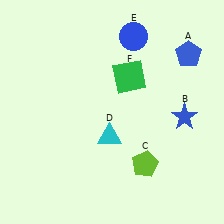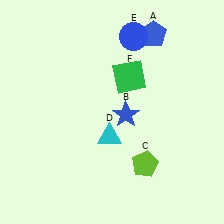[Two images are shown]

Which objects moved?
The objects that moved are: the blue pentagon (A), the blue star (B).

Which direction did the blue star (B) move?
The blue star (B) moved left.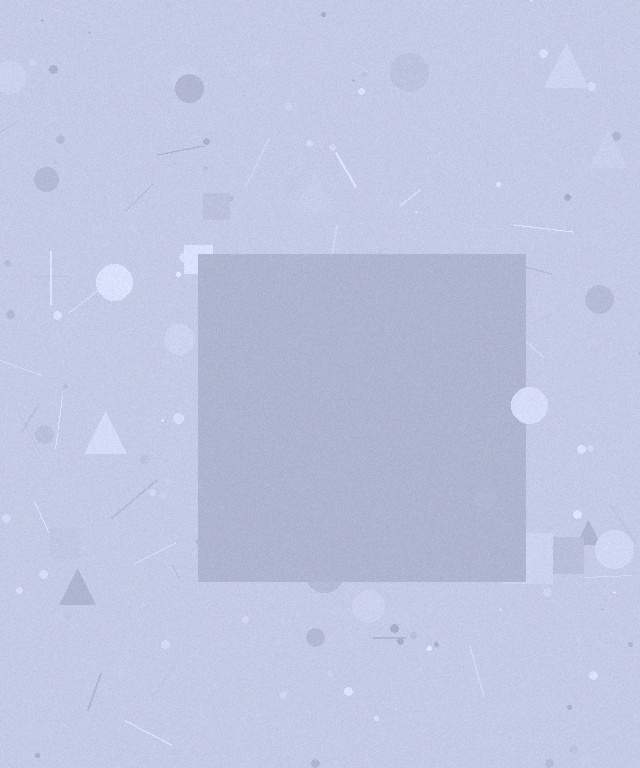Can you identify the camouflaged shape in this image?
The camouflaged shape is a square.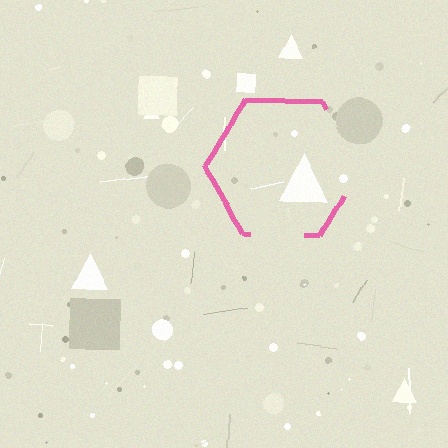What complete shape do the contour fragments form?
The contour fragments form a hexagon.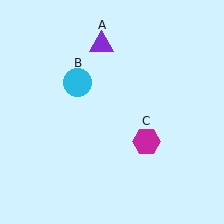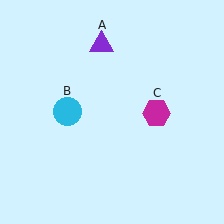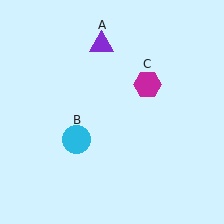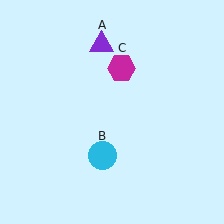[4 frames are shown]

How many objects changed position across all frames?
2 objects changed position: cyan circle (object B), magenta hexagon (object C).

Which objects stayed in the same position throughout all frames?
Purple triangle (object A) remained stationary.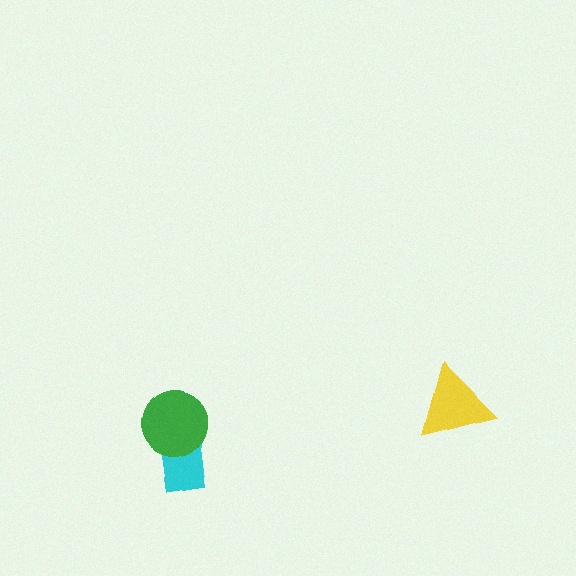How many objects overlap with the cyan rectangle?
1 object overlaps with the cyan rectangle.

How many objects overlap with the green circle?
1 object overlaps with the green circle.